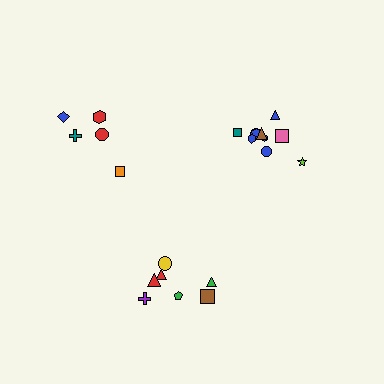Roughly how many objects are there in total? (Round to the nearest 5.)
Roughly 20 objects in total.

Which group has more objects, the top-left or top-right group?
The top-right group.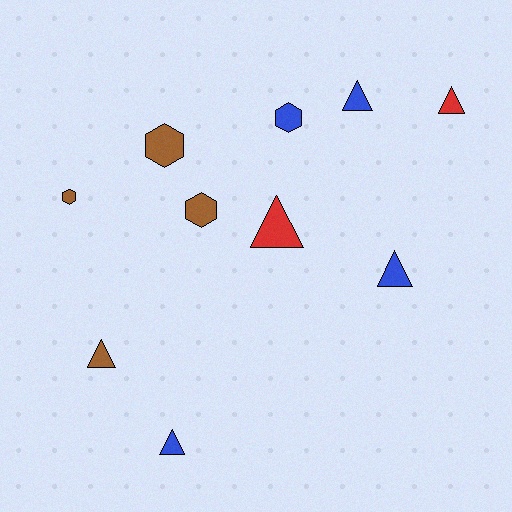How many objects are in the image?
There are 10 objects.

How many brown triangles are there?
There is 1 brown triangle.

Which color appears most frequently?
Blue, with 4 objects.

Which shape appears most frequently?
Triangle, with 6 objects.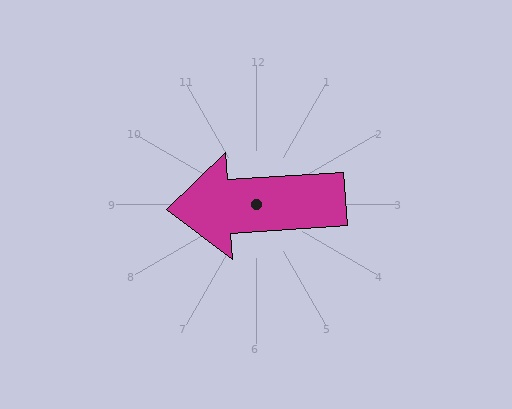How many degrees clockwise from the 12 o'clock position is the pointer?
Approximately 267 degrees.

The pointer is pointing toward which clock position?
Roughly 9 o'clock.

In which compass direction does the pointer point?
West.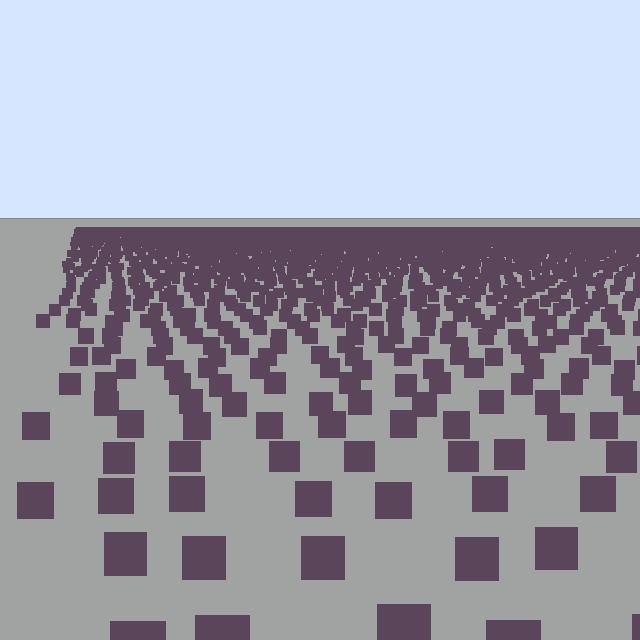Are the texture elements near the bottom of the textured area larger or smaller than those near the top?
Larger. Near the bottom, elements are closer to the viewer and appear at a bigger on-screen size.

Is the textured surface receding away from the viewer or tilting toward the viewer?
The surface is receding away from the viewer. Texture elements get smaller and denser toward the top.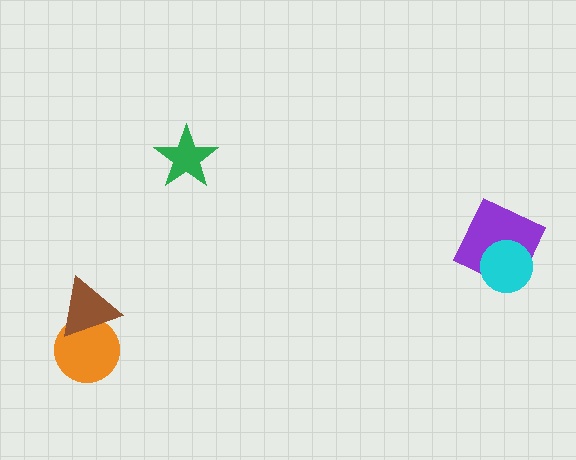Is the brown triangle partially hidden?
No, no other shape covers it.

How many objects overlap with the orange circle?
1 object overlaps with the orange circle.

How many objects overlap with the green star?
0 objects overlap with the green star.